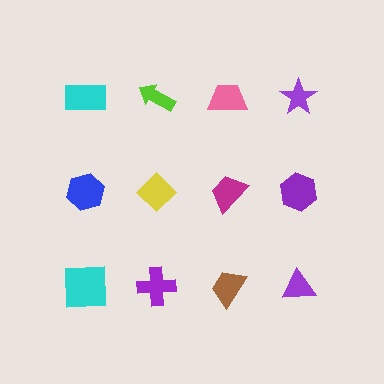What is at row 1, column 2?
A lime arrow.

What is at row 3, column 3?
A brown trapezoid.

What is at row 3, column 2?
A purple cross.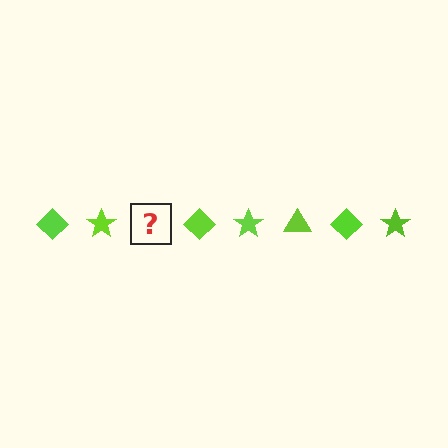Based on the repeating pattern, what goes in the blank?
The blank should be a lime triangle.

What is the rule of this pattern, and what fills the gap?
The rule is that the pattern cycles through diamond, star, triangle shapes in lime. The gap should be filled with a lime triangle.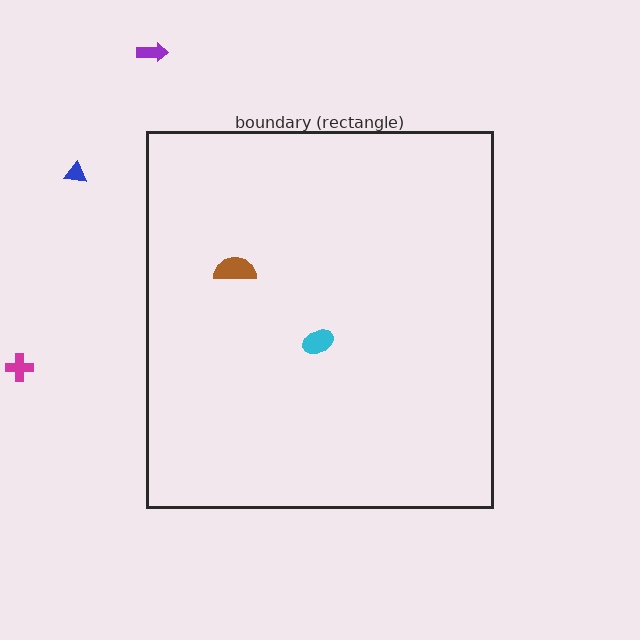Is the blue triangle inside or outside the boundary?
Outside.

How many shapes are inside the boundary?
2 inside, 3 outside.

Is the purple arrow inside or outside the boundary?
Outside.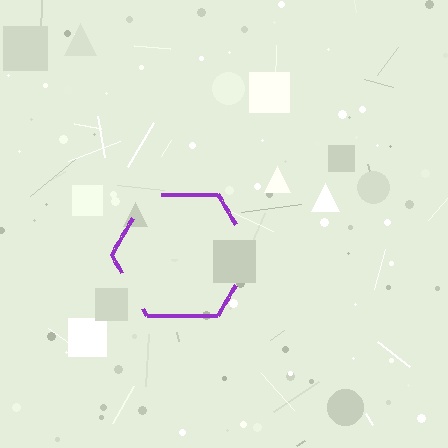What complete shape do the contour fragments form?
The contour fragments form a hexagon.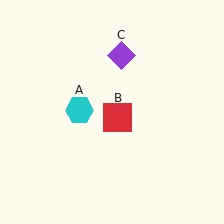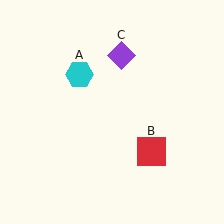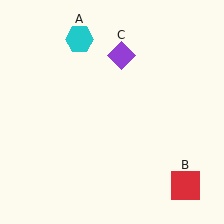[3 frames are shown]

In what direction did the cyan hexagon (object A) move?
The cyan hexagon (object A) moved up.